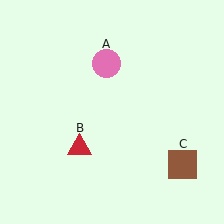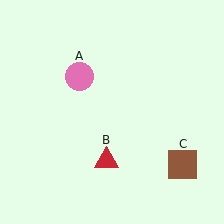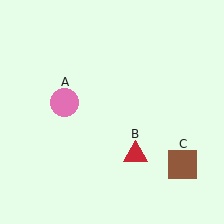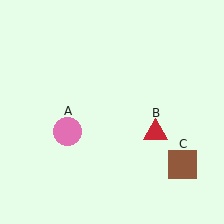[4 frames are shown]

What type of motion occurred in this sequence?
The pink circle (object A), red triangle (object B) rotated counterclockwise around the center of the scene.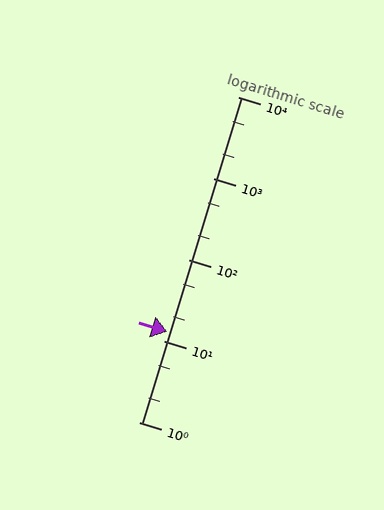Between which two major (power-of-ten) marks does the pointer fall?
The pointer is between 10 and 100.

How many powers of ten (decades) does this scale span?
The scale spans 4 decades, from 1 to 10000.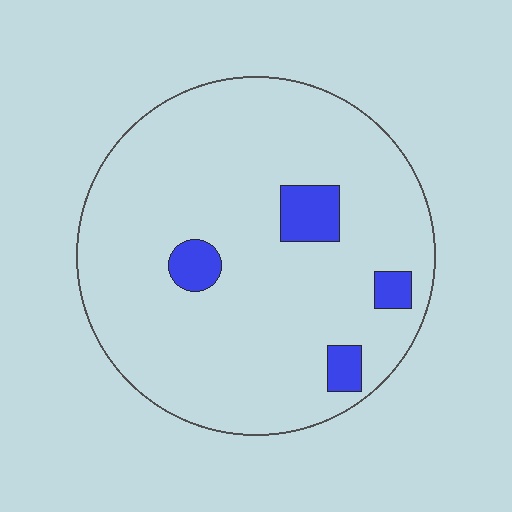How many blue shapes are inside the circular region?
4.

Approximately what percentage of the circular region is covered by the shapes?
Approximately 10%.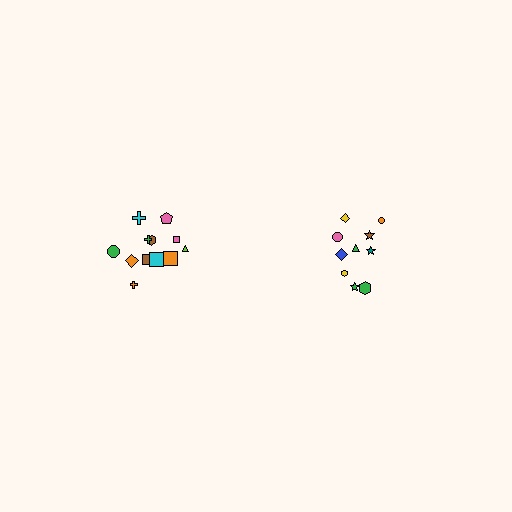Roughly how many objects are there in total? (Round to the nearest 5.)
Roughly 20 objects in total.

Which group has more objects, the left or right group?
The left group.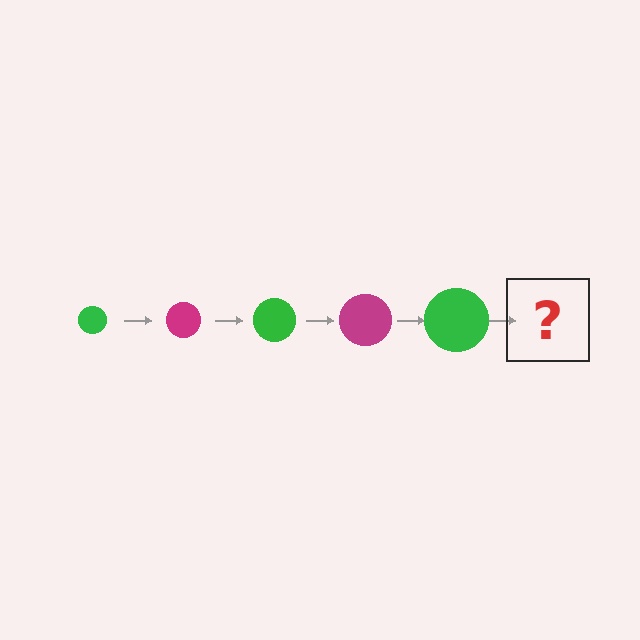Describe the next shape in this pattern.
It should be a magenta circle, larger than the previous one.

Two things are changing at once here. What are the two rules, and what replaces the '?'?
The two rules are that the circle grows larger each step and the color cycles through green and magenta. The '?' should be a magenta circle, larger than the previous one.